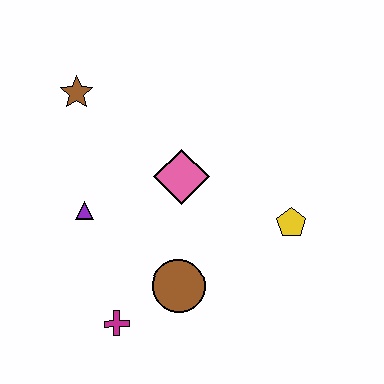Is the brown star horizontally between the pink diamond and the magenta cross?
No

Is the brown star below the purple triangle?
No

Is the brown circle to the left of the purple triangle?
No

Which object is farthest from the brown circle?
The brown star is farthest from the brown circle.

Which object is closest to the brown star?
The purple triangle is closest to the brown star.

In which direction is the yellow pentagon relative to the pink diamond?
The yellow pentagon is to the right of the pink diamond.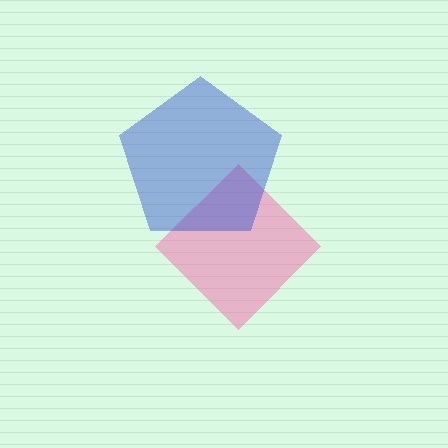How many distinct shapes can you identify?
There are 2 distinct shapes: a pink diamond, a blue pentagon.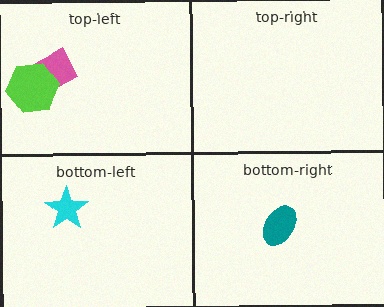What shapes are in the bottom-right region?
The teal ellipse.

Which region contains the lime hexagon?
The top-left region.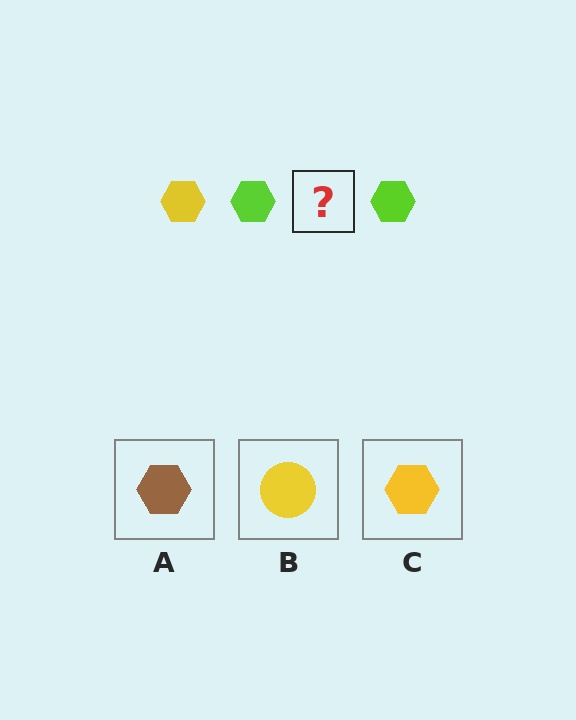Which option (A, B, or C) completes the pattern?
C.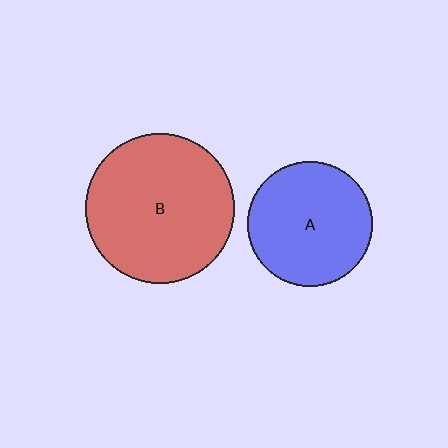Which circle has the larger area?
Circle B (red).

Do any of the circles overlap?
No, none of the circles overlap.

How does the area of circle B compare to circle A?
Approximately 1.4 times.